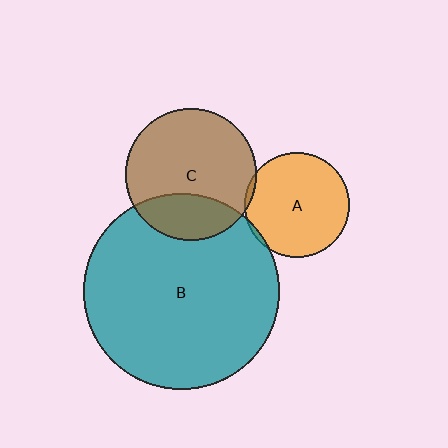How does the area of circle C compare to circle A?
Approximately 1.6 times.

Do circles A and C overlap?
Yes.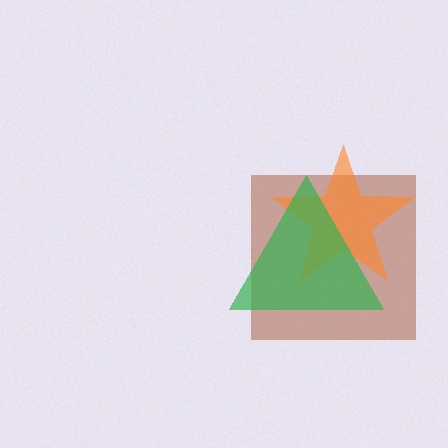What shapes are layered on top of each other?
The layered shapes are: a brown square, an orange star, a green triangle.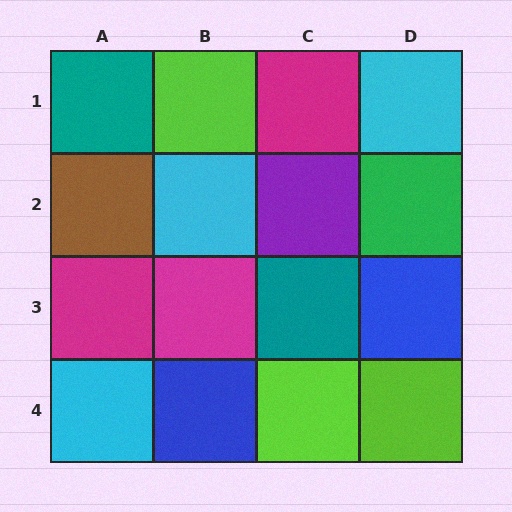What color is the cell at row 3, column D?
Blue.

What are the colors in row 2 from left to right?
Brown, cyan, purple, green.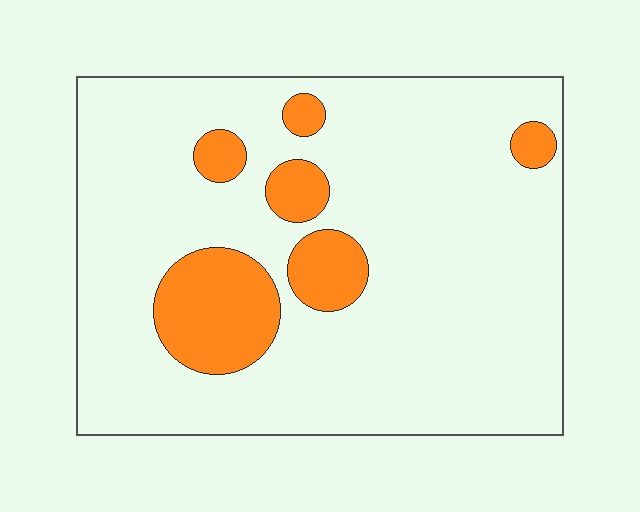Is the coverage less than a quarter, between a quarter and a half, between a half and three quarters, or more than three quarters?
Less than a quarter.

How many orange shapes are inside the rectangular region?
6.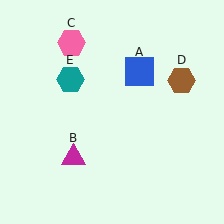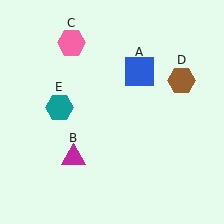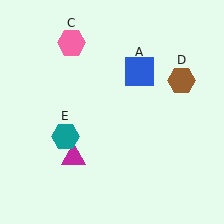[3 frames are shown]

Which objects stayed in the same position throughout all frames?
Blue square (object A) and magenta triangle (object B) and pink hexagon (object C) and brown hexagon (object D) remained stationary.